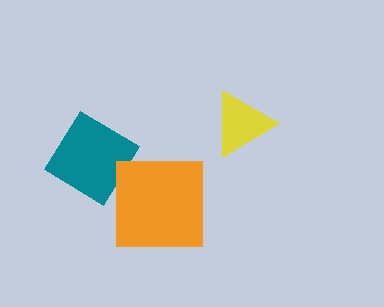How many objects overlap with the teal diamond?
1 object overlaps with the teal diamond.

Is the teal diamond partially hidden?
Yes, it is partially covered by another shape.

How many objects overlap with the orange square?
1 object overlaps with the orange square.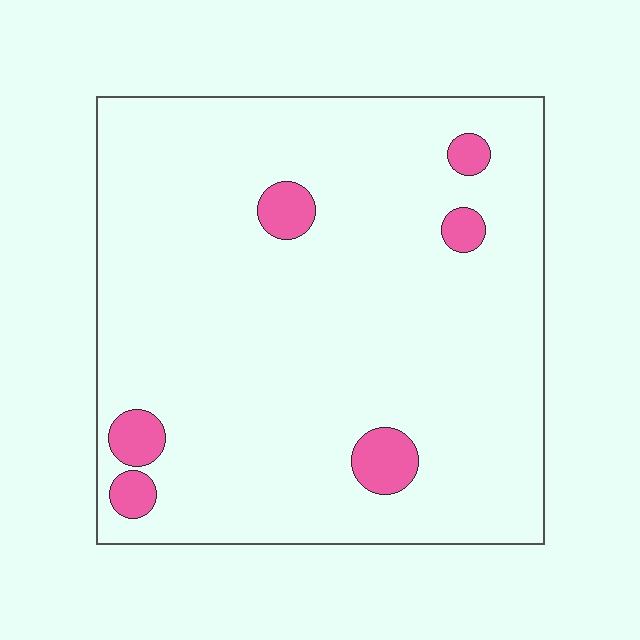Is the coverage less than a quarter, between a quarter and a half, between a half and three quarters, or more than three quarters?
Less than a quarter.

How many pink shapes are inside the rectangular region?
6.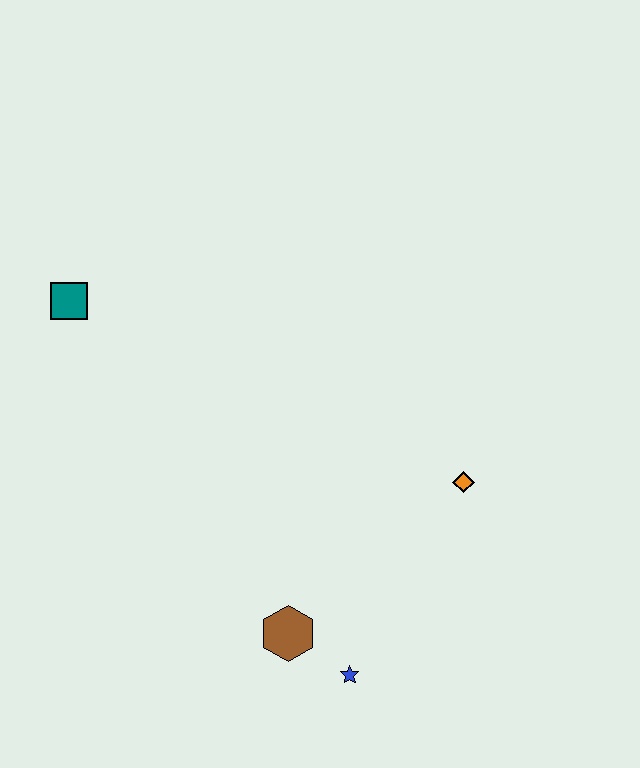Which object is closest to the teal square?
The brown hexagon is closest to the teal square.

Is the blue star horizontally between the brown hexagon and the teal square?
No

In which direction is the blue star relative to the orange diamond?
The blue star is below the orange diamond.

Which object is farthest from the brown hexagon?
The teal square is farthest from the brown hexagon.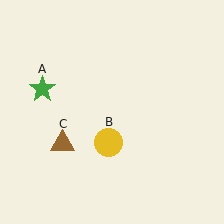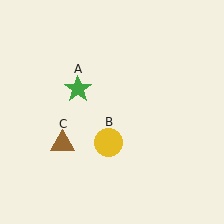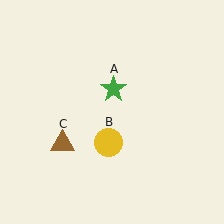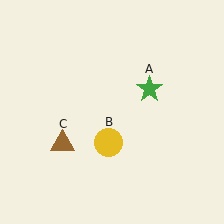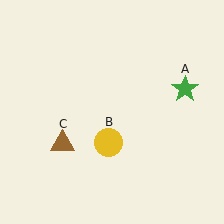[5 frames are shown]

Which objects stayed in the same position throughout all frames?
Yellow circle (object B) and brown triangle (object C) remained stationary.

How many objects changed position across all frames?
1 object changed position: green star (object A).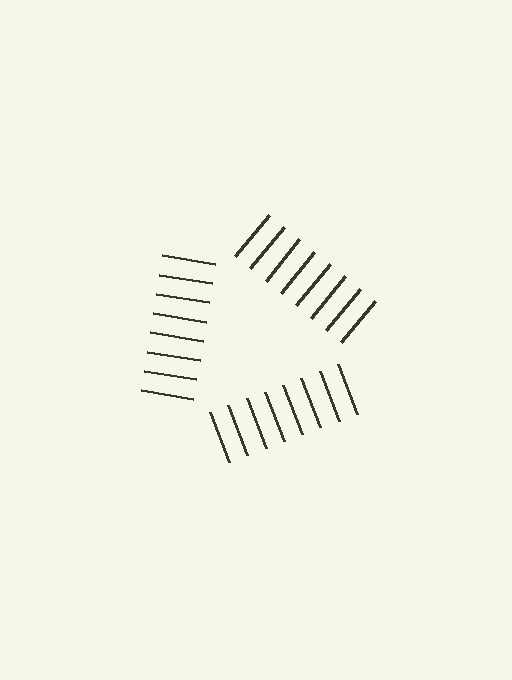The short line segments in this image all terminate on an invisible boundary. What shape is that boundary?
An illusory triangle — the line segments terminate on its edges but no continuous stroke is drawn.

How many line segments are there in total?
24 — 8 along each of the 3 edges.